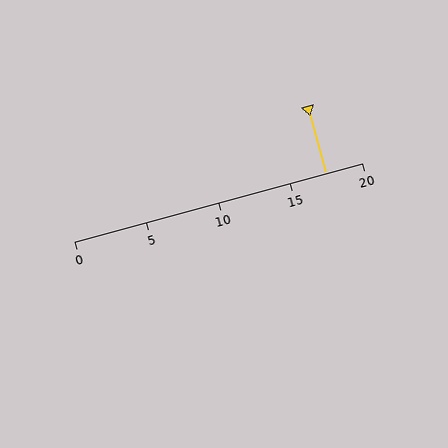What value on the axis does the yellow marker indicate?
The marker indicates approximately 17.5.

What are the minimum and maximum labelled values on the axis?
The axis runs from 0 to 20.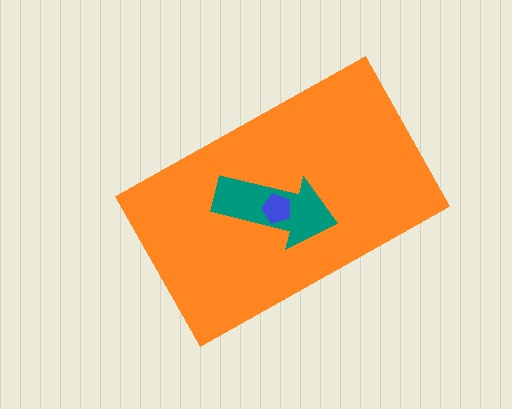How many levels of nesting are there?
3.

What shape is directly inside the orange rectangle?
The teal arrow.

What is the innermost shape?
The blue pentagon.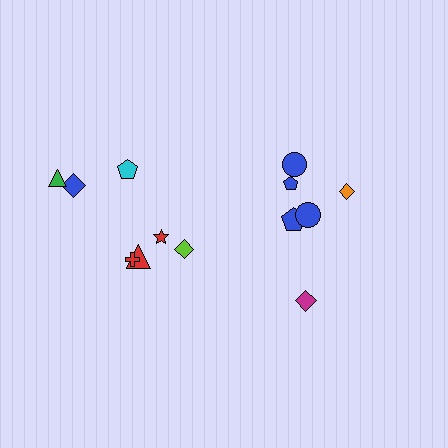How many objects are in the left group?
There are 8 objects.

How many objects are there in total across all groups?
There are 14 objects.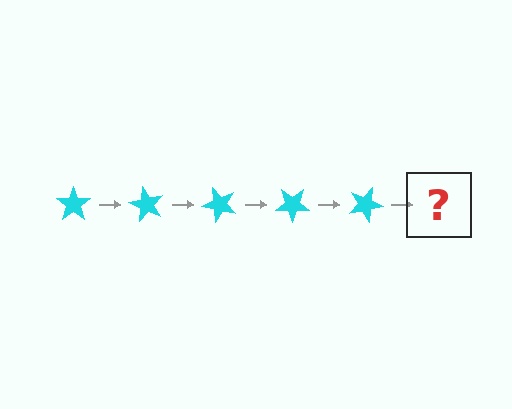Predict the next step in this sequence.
The next step is a cyan star rotated 300 degrees.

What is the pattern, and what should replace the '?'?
The pattern is that the star rotates 60 degrees each step. The '?' should be a cyan star rotated 300 degrees.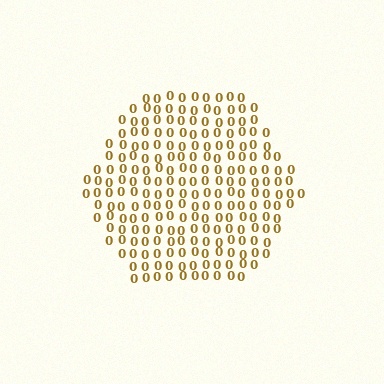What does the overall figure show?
The overall figure shows a hexagon.